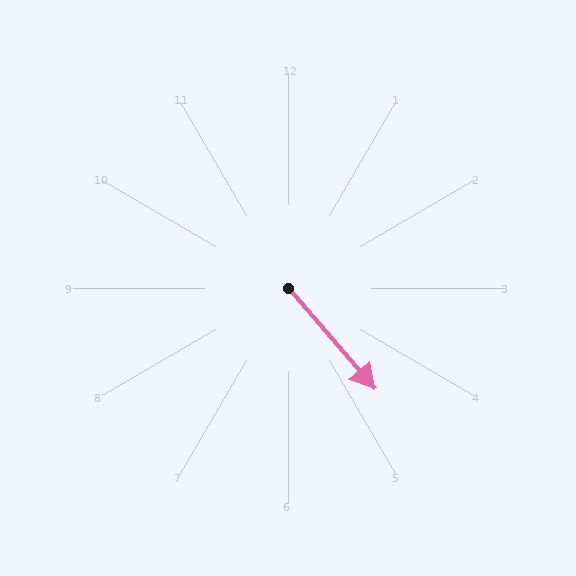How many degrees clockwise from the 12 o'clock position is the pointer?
Approximately 139 degrees.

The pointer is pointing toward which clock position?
Roughly 5 o'clock.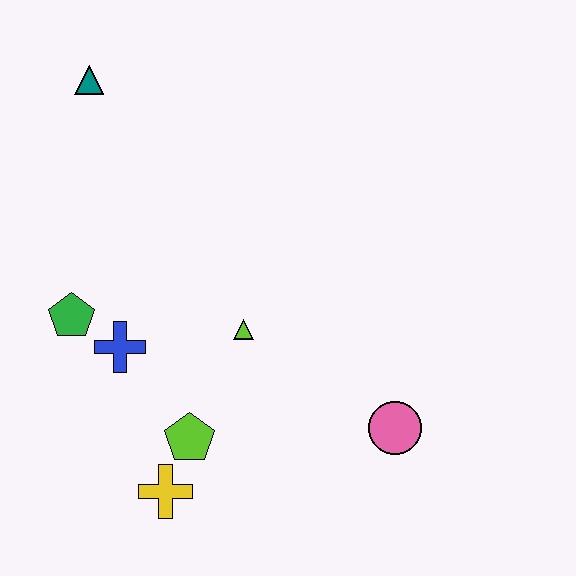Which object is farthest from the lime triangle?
The teal triangle is farthest from the lime triangle.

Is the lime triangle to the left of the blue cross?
No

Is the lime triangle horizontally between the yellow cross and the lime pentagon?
No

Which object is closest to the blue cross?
The green pentagon is closest to the blue cross.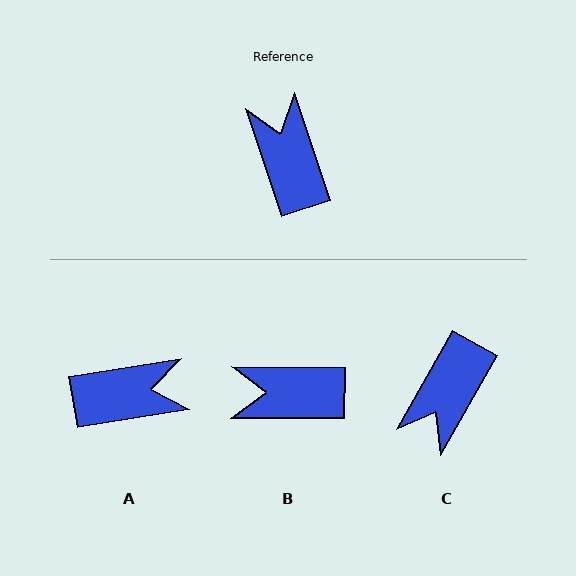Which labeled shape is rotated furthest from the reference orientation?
C, about 132 degrees away.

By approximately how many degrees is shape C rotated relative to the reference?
Approximately 132 degrees counter-clockwise.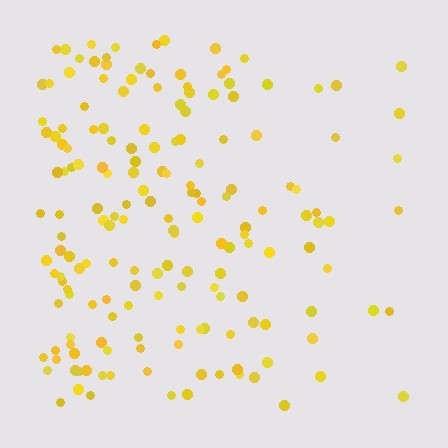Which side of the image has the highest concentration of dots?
The left.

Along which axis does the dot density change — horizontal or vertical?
Horizontal.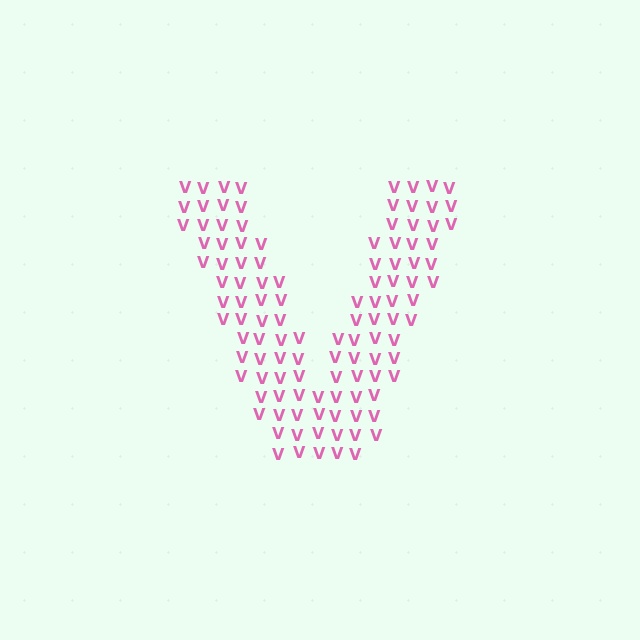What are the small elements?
The small elements are letter V's.